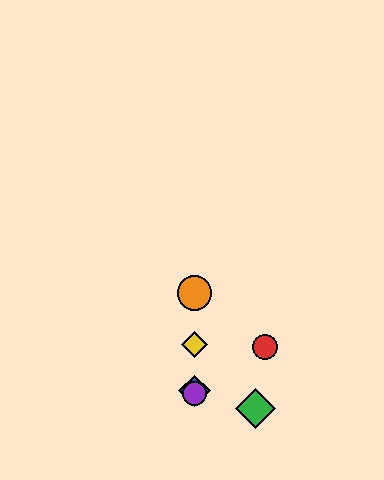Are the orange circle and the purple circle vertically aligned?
Yes, both are at x≈195.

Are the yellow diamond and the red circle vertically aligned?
No, the yellow diamond is at x≈195 and the red circle is at x≈265.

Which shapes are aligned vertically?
The blue diamond, the yellow diamond, the purple circle, the orange circle are aligned vertically.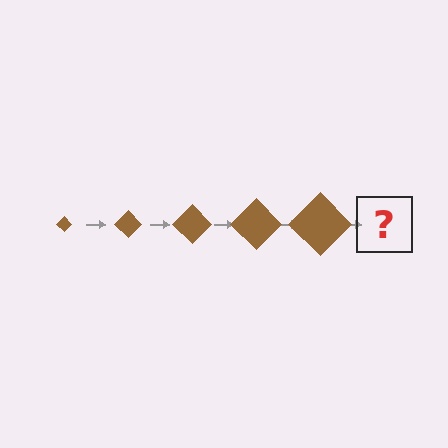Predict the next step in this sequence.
The next step is a brown diamond, larger than the previous one.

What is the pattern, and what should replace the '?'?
The pattern is that the diamond gets progressively larger each step. The '?' should be a brown diamond, larger than the previous one.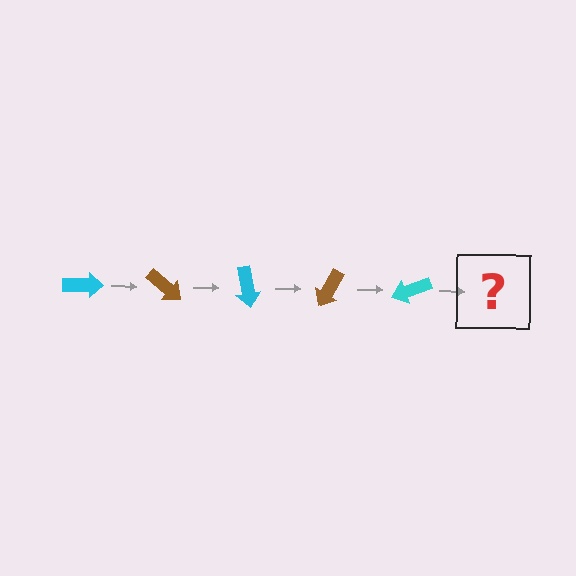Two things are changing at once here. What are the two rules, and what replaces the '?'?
The two rules are that it rotates 40 degrees each step and the color cycles through cyan and brown. The '?' should be a brown arrow, rotated 200 degrees from the start.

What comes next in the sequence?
The next element should be a brown arrow, rotated 200 degrees from the start.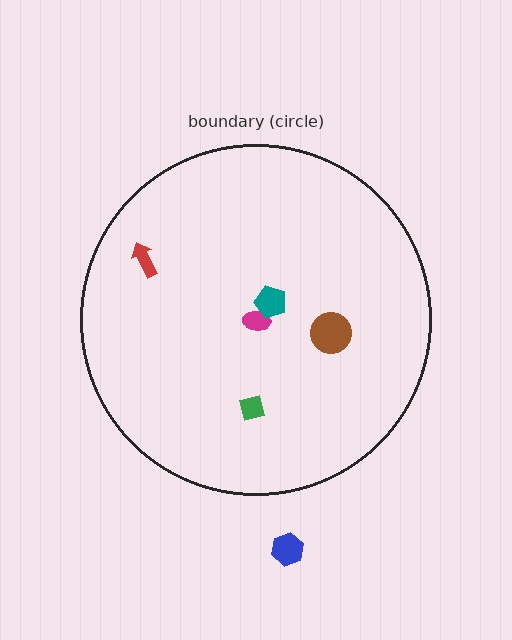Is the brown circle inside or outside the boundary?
Inside.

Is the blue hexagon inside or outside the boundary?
Outside.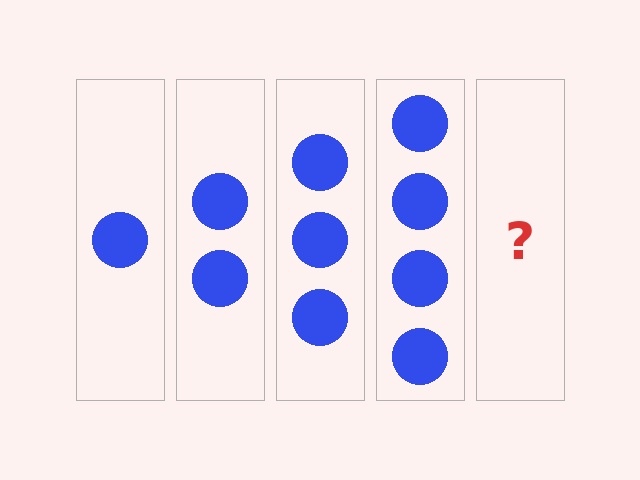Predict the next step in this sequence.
The next step is 5 circles.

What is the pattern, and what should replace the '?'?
The pattern is that each step adds one more circle. The '?' should be 5 circles.